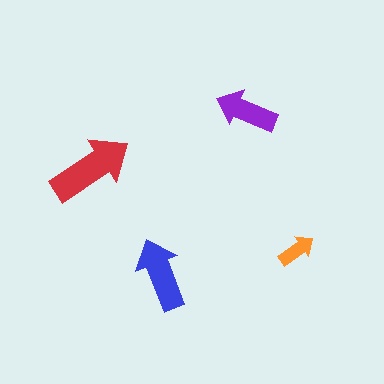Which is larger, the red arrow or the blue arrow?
The red one.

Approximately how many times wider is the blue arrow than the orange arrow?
About 2 times wider.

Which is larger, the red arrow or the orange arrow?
The red one.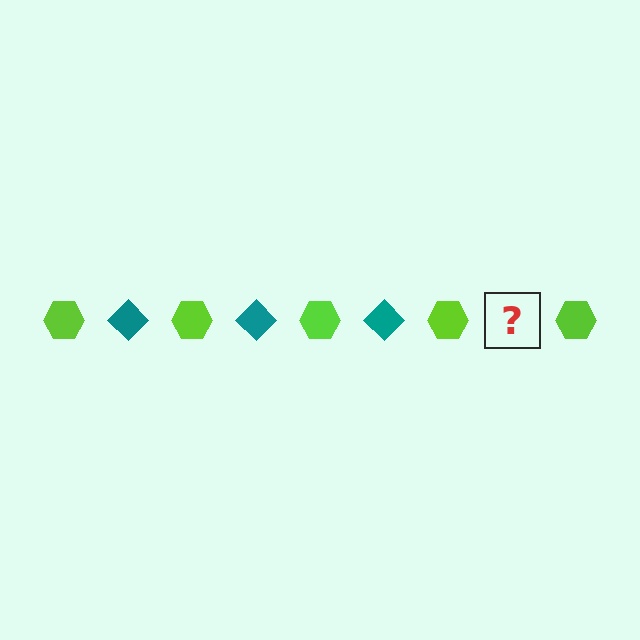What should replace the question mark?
The question mark should be replaced with a teal diamond.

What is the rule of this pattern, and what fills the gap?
The rule is that the pattern alternates between lime hexagon and teal diamond. The gap should be filled with a teal diamond.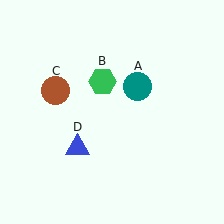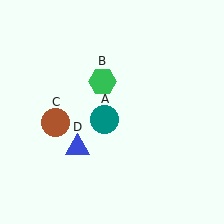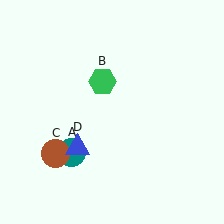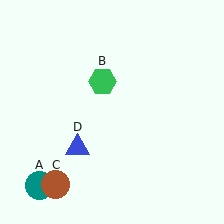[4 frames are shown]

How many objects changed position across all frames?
2 objects changed position: teal circle (object A), brown circle (object C).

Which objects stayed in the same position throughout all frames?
Green hexagon (object B) and blue triangle (object D) remained stationary.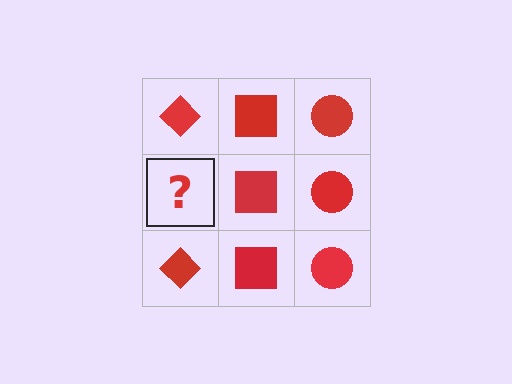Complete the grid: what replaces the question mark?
The question mark should be replaced with a red diamond.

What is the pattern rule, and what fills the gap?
The rule is that each column has a consistent shape. The gap should be filled with a red diamond.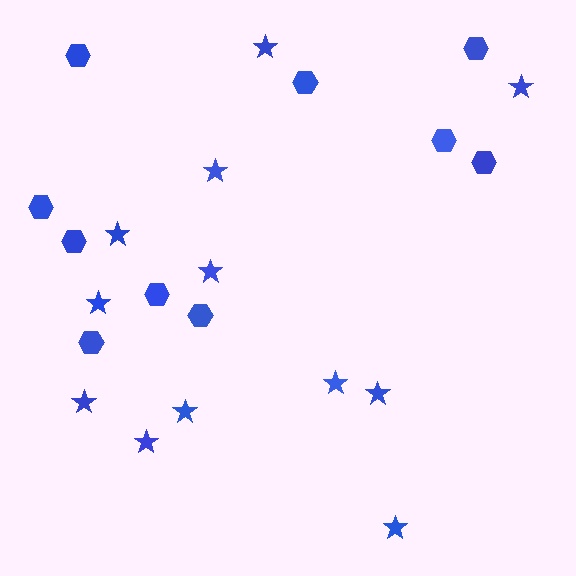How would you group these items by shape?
There are 2 groups: one group of hexagons (10) and one group of stars (12).